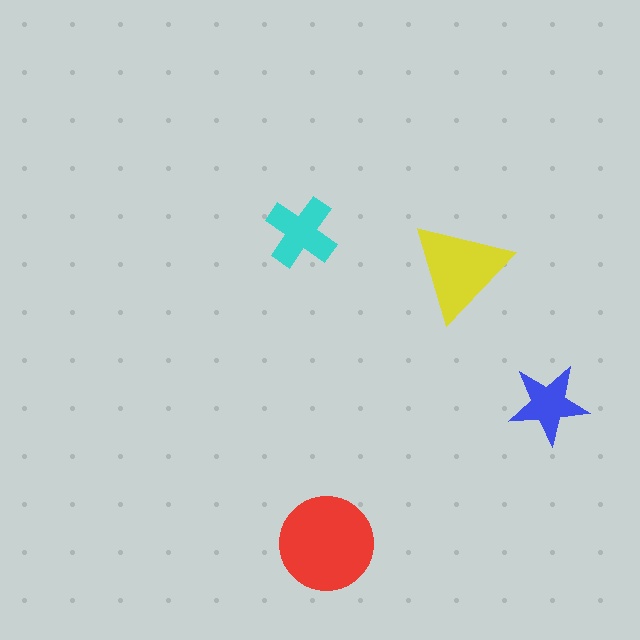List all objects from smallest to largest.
The blue star, the cyan cross, the yellow triangle, the red circle.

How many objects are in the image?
There are 4 objects in the image.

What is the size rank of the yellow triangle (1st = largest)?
2nd.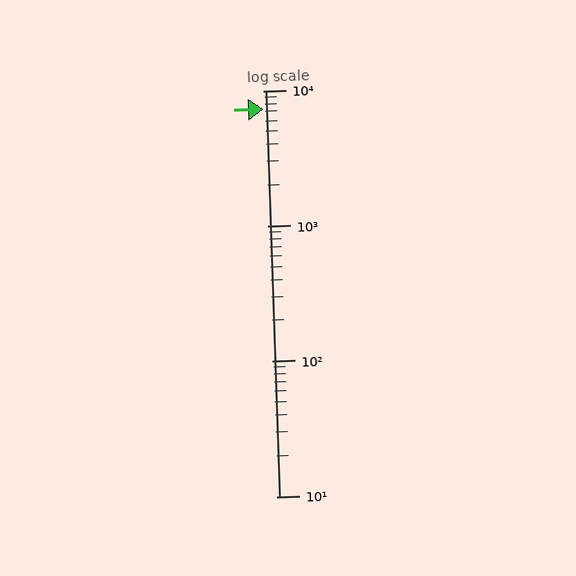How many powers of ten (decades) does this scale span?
The scale spans 3 decades, from 10 to 10000.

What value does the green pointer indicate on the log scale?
The pointer indicates approximately 7300.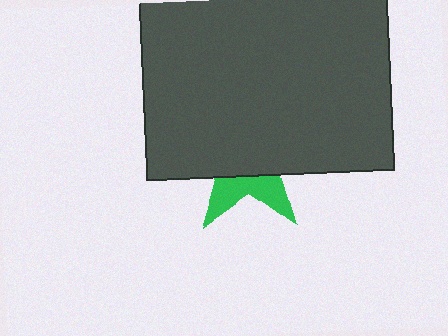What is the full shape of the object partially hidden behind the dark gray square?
The partially hidden object is a green star.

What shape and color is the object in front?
The object in front is a dark gray square.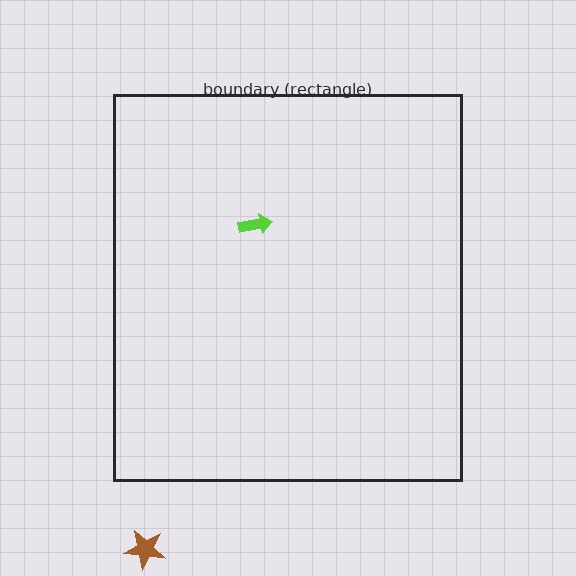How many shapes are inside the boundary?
1 inside, 1 outside.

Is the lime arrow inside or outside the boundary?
Inside.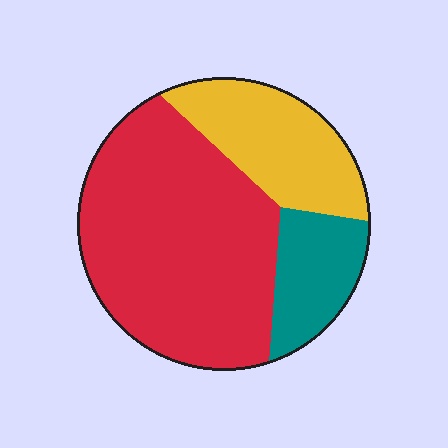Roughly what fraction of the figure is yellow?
Yellow takes up less than a quarter of the figure.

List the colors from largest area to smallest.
From largest to smallest: red, yellow, teal.